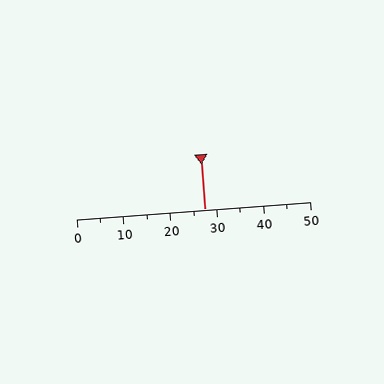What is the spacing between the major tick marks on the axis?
The major ticks are spaced 10 apart.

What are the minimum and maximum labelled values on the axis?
The axis runs from 0 to 50.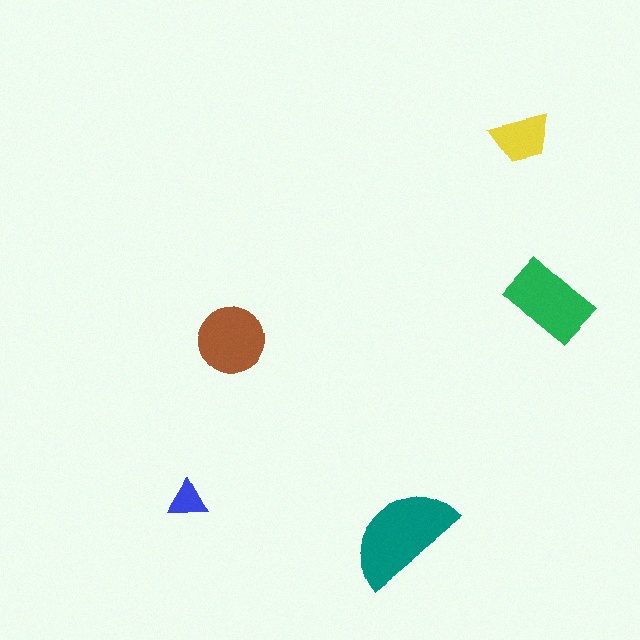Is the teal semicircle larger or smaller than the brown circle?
Larger.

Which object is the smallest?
The blue triangle.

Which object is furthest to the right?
The green rectangle is rightmost.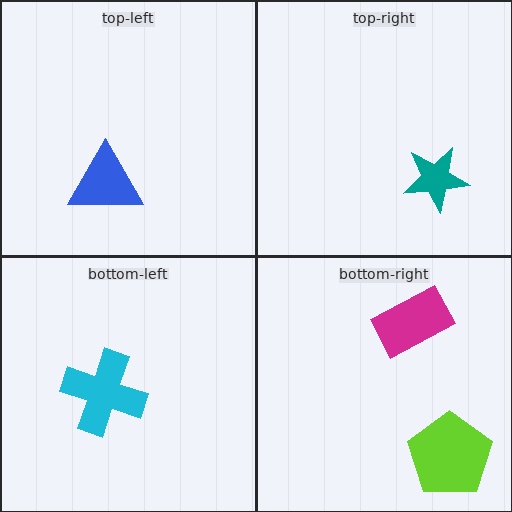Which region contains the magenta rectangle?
The bottom-right region.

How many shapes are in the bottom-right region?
2.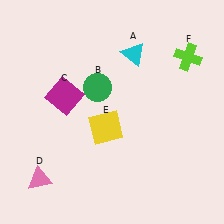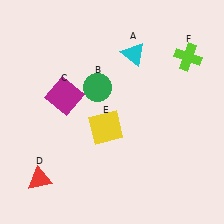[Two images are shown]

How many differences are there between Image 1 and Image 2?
There is 1 difference between the two images.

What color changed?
The triangle (D) changed from pink in Image 1 to red in Image 2.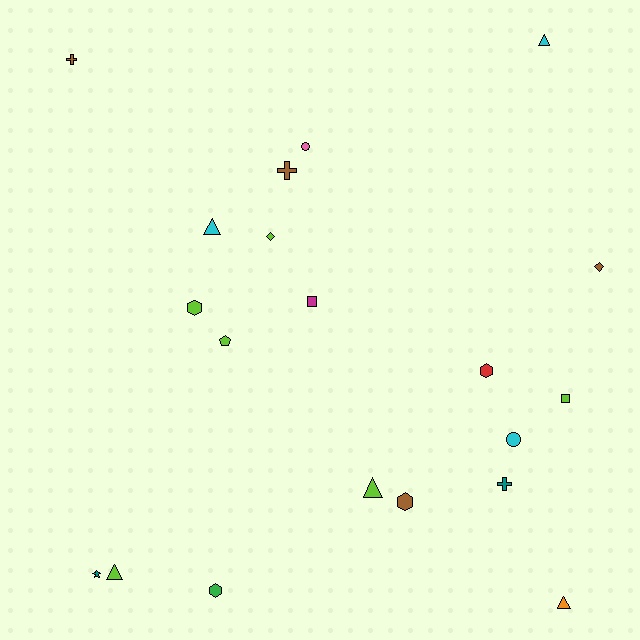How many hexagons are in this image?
There are 4 hexagons.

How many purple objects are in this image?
There are no purple objects.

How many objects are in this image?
There are 20 objects.